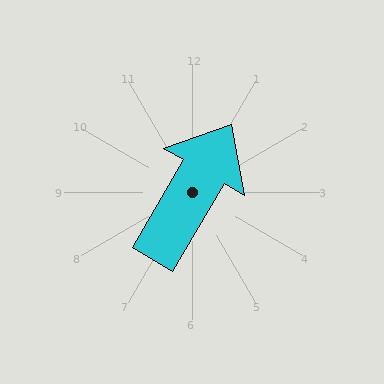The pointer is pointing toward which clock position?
Roughly 1 o'clock.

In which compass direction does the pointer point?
Northeast.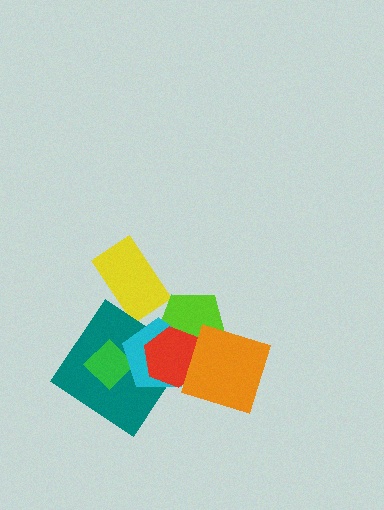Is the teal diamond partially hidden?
Yes, it is partially covered by another shape.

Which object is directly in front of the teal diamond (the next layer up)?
The green diamond is directly in front of the teal diamond.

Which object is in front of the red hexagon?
The orange square is in front of the red hexagon.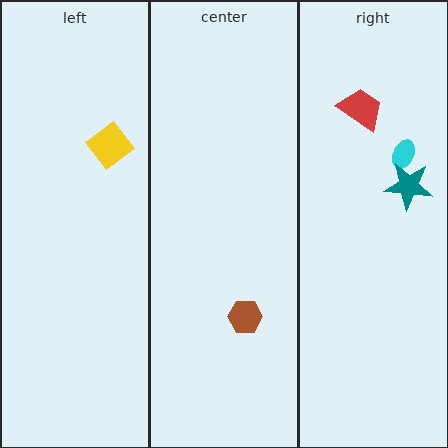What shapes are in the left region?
The yellow diamond.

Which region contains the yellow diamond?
The left region.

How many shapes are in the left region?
1.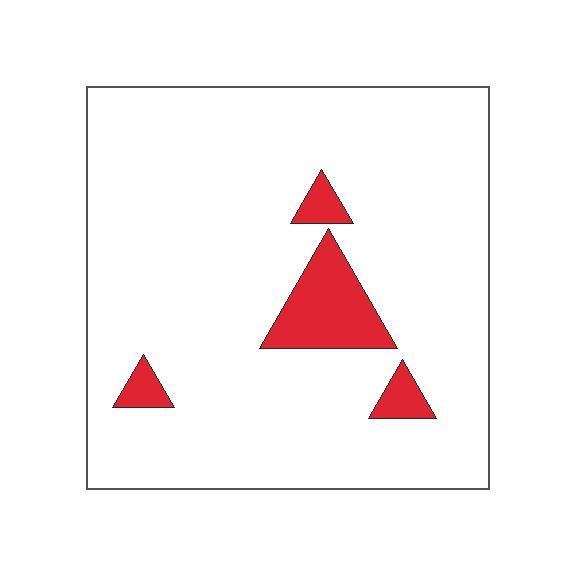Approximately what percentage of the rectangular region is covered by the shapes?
Approximately 10%.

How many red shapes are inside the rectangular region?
4.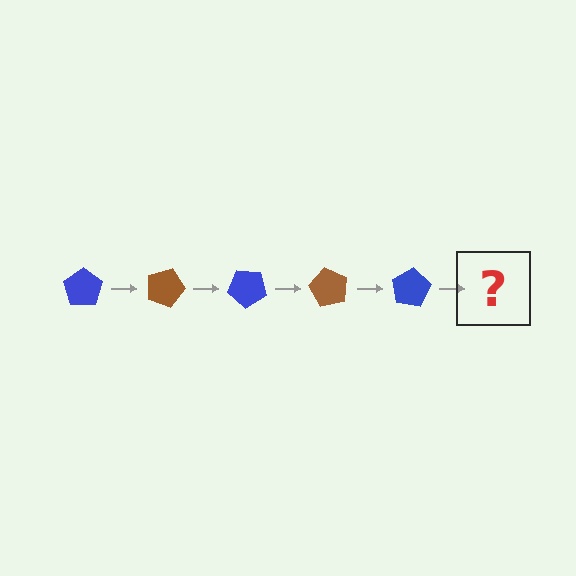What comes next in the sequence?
The next element should be a brown pentagon, rotated 100 degrees from the start.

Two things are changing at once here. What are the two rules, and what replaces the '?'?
The two rules are that it rotates 20 degrees each step and the color cycles through blue and brown. The '?' should be a brown pentagon, rotated 100 degrees from the start.